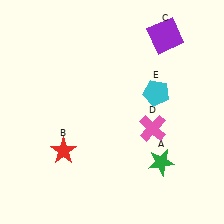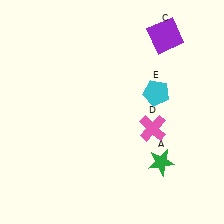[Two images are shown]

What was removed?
The red star (B) was removed in Image 2.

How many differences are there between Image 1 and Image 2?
There is 1 difference between the two images.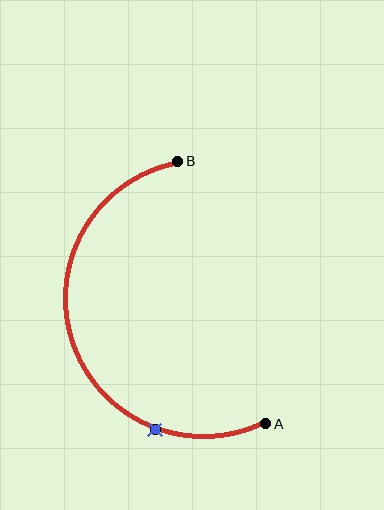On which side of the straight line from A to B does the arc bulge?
The arc bulges to the left of the straight line connecting A and B.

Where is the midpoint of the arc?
The arc midpoint is the point on the curve farthest from the straight line joining A and B. It sits to the left of that line.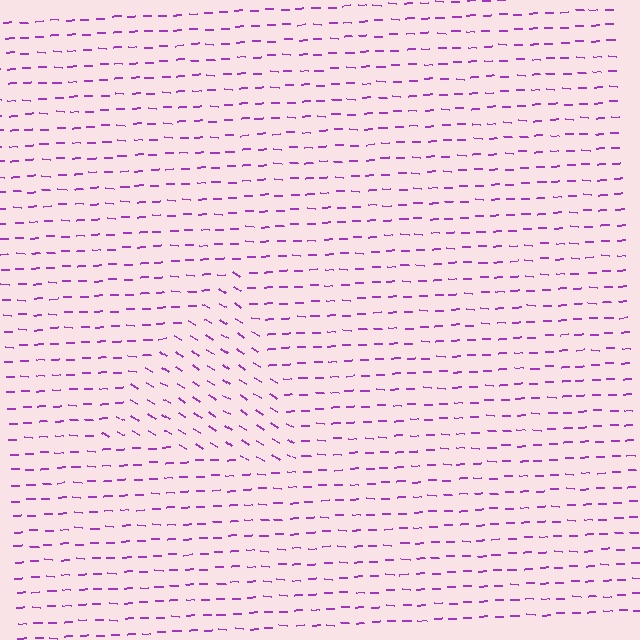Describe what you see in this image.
The image is filled with small purple line segments. A triangle region in the image has lines oriented differently from the surrounding lines, creating a visible texture boundary.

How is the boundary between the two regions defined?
The boundary is defined purely by a change in line orientation (approximately 32 degrees difference). All lines are the same color and thickness.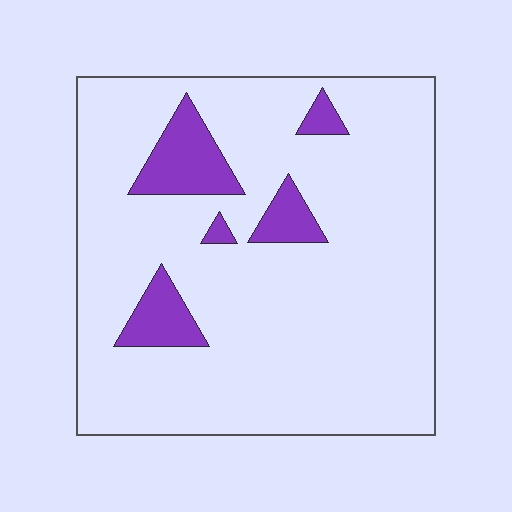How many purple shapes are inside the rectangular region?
5.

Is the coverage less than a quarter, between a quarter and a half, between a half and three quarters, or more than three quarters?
Less than a quarter.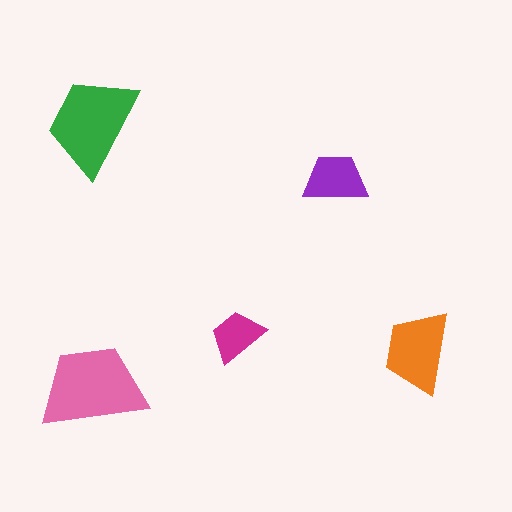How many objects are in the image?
There are 5 objects in the image.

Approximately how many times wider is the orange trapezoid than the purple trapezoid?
About 1.5 times wider.